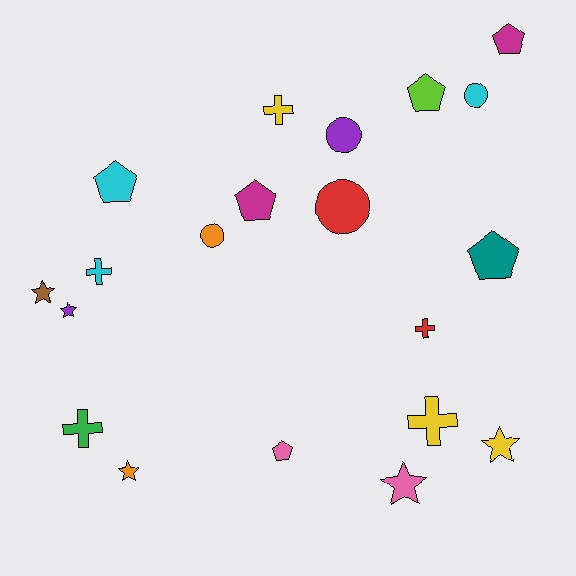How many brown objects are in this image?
There is 1 brown object.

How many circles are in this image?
There are 4 circles.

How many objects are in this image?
There are 20 objects.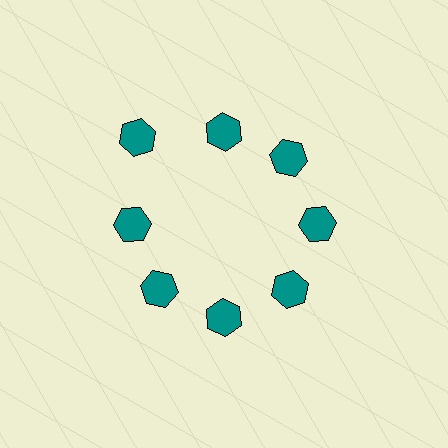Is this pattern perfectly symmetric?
No. The 8 teal hexagons are arranged in a ring, but one element near the 10 o'clock position is pushed outward from the center, breaking the 8-fold rotational symmetry.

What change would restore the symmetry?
The symmetry would be restored by moving it inward, back onto the ring so that all 8 hexagons sit at equal angles and equal distance from the center.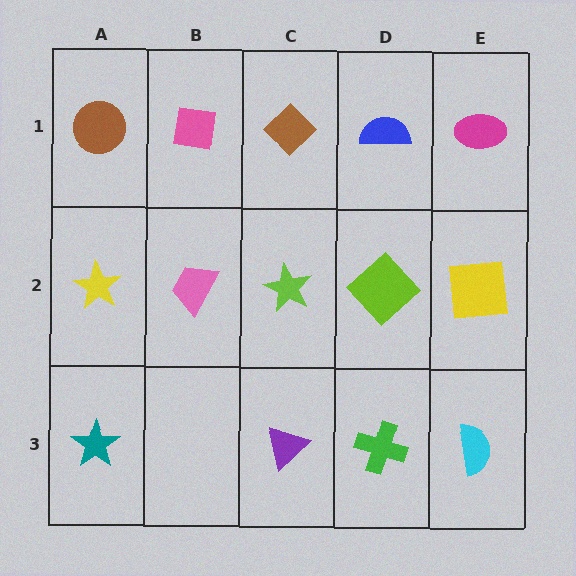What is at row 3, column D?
A green cross.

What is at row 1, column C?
A brown diamond.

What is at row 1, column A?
A brown circle.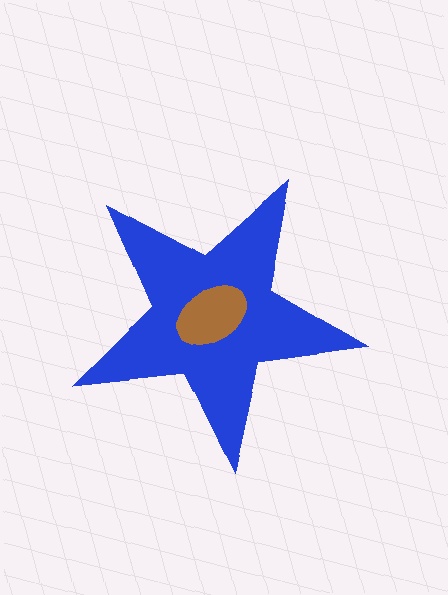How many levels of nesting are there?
2.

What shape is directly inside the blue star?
The brown ellipse.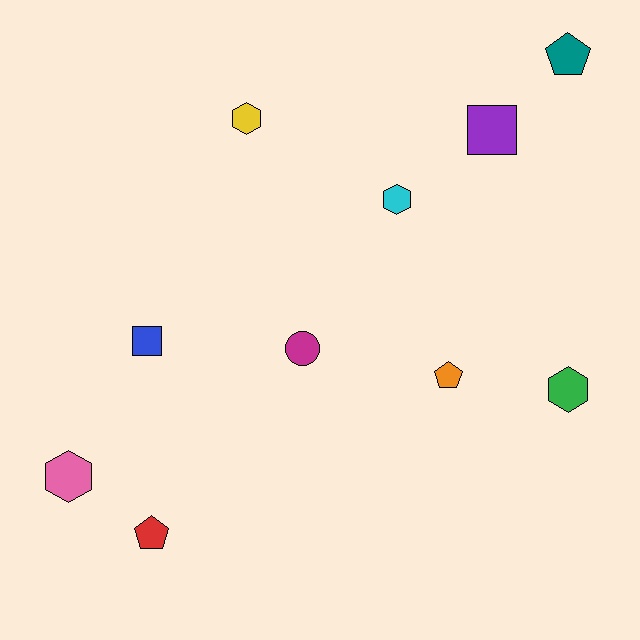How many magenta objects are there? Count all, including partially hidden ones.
There is 1 magenta object.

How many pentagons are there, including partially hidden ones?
There are 3 pentagons.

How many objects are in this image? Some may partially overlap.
There are 10 objects.